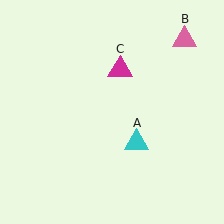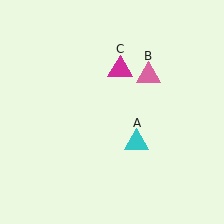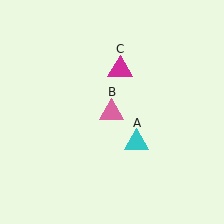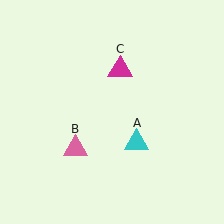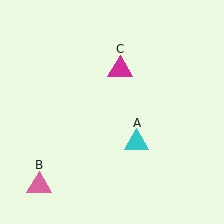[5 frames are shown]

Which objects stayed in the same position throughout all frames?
Cyan triangle (object A) and magenta triangle (object C) remained stationary.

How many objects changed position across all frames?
1 object changed position: pink triangle (object B).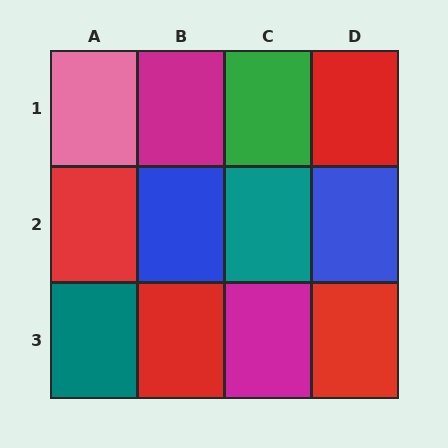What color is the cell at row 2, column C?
Teal.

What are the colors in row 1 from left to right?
Pink, magenta, green, red.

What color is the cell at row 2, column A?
Red.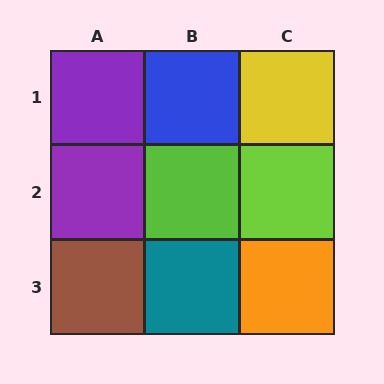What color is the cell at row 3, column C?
Orange.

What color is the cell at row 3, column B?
Teal.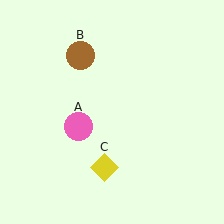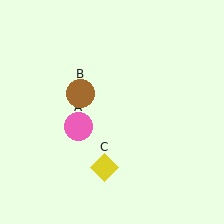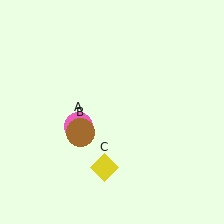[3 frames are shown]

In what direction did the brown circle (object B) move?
The brown circle (object B) moved down.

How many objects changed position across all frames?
1 object changed position: brown circle (object B).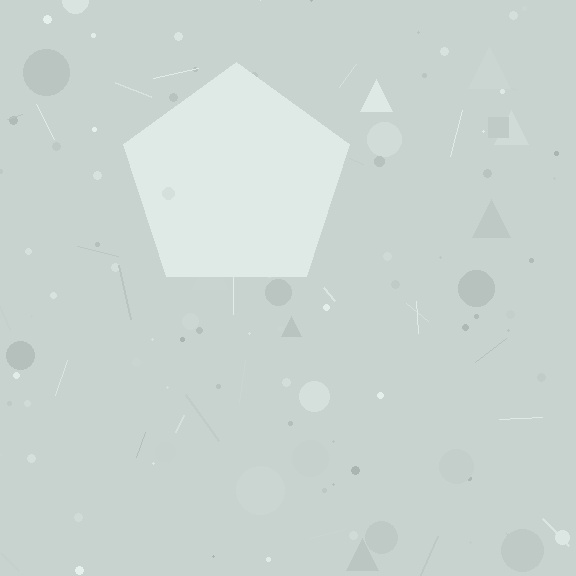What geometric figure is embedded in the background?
A pentagon is embedded in the background.